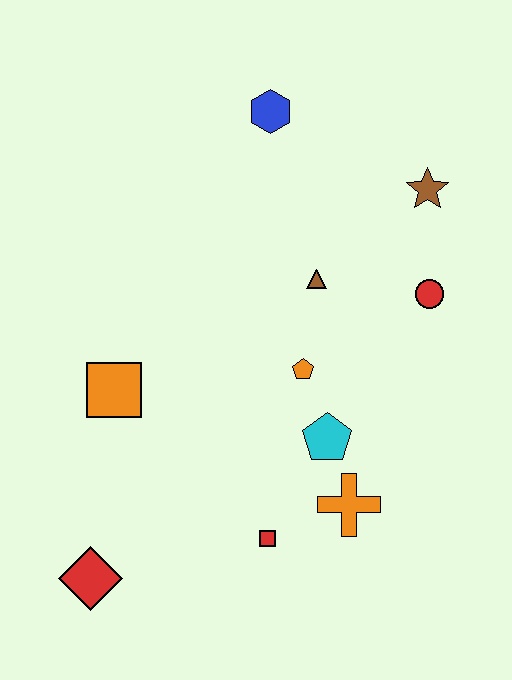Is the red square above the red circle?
No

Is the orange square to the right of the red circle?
No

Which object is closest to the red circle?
The brown star is closest to the red circle.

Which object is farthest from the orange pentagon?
The red diamond is farthest from the orange pentagon.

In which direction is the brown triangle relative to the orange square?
The brown triangle is to the right of the orange square.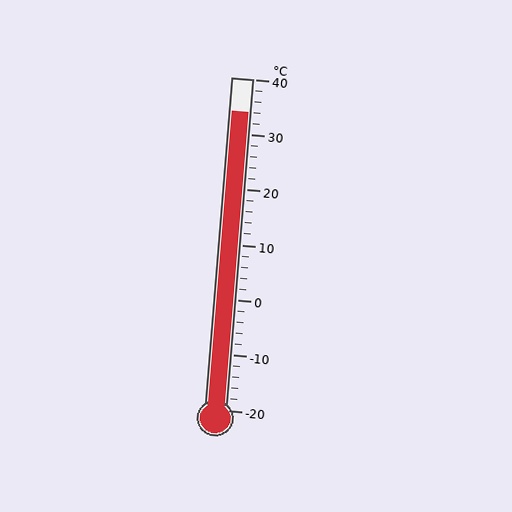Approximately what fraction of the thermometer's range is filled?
The thermometer is filled to approximately 90% of its range.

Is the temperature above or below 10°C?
The temperature is above 10°C.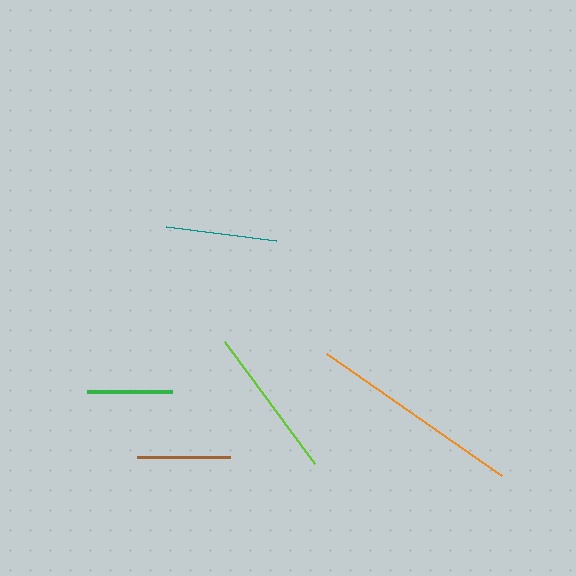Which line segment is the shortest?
The green line is the shortest at approximately 86 pixels.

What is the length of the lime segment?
The lime segment is approximately 152 pixels long.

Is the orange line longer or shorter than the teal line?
The orange line is longer than the teal line.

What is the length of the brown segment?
The brown segment is approximately 93 pixels long.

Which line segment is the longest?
The orange line is the longest at approximately 214 pixels.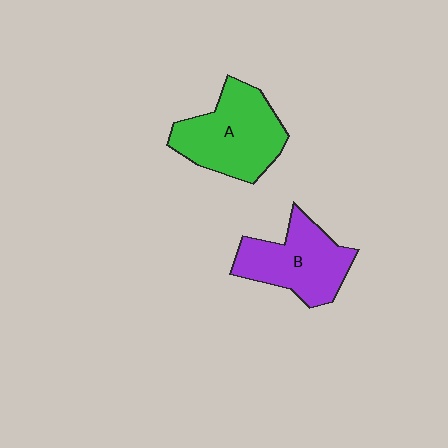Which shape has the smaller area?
Shape B (purple).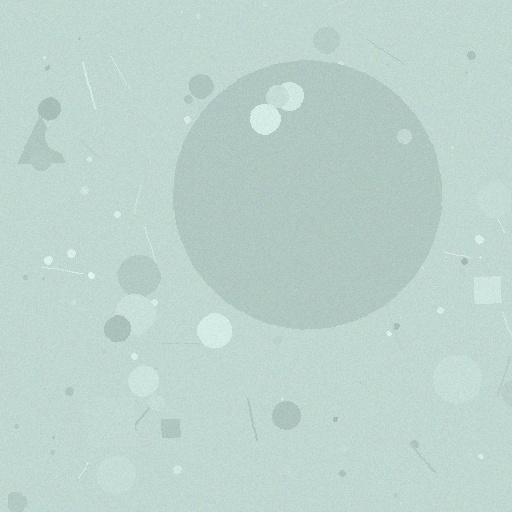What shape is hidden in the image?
A circle is hidden in the image.